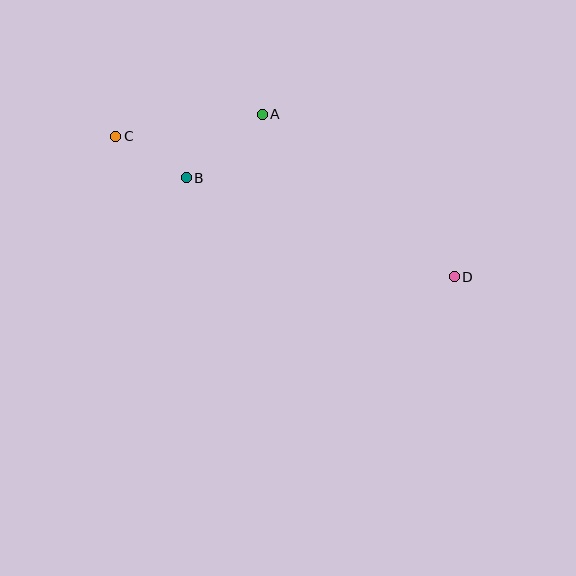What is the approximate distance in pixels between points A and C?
The distance between A and C is approximately 148 pixels.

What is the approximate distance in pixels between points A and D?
The distance between A and D is approximately 251 pixels.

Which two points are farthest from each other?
Points C and D are farthest from each other.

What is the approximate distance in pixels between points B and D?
The distance between B and D is approximately 286 pixels.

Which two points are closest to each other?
Points B and C are closest to each other.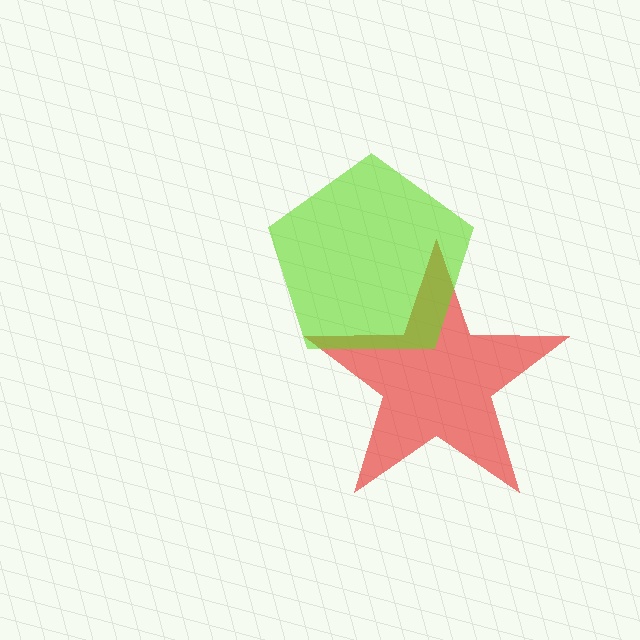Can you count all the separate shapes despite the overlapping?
Yes, there are 2 separate shapes.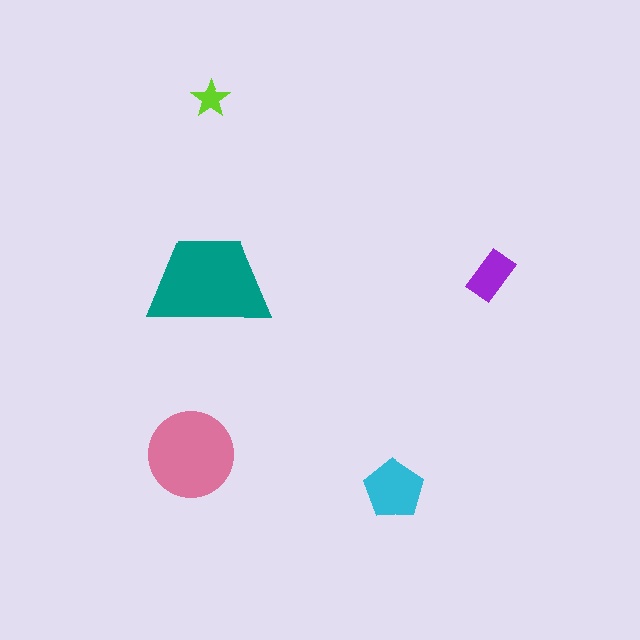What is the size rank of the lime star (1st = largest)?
5th.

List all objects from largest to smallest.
The teal trapezoid, the pink circle, the cyan pentagon, the purple rectangle, the lime star.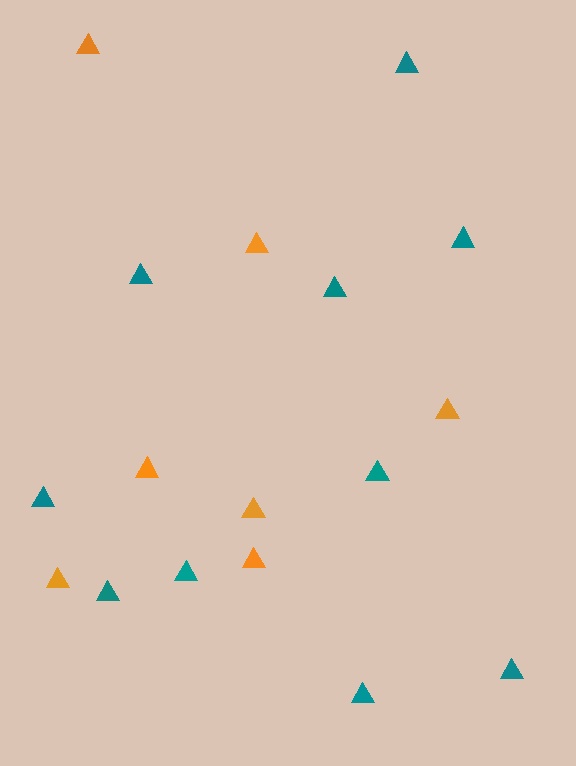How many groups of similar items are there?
There are 2 groups: one group of teal triangles (10) and one group of orange triangles (7).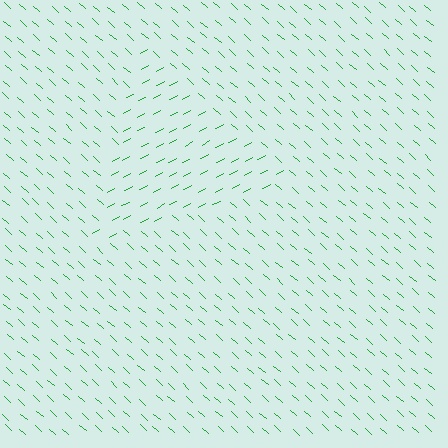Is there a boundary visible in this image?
Yes, there is a texture boundary formed by a change in line orientation.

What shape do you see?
I see a triangle.